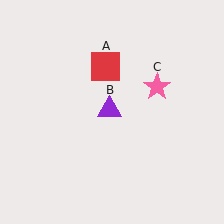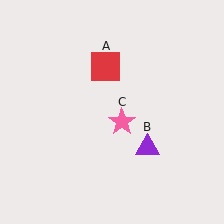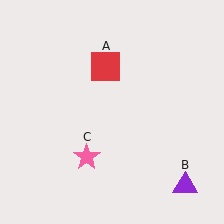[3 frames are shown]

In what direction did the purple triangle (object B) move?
The purple triangle (object B) moved down and to the right.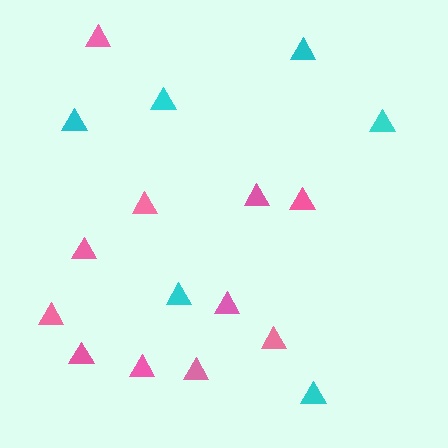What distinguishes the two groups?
There are 2 groups: one group of pink triangles (11) and one group of cyan triangles (6).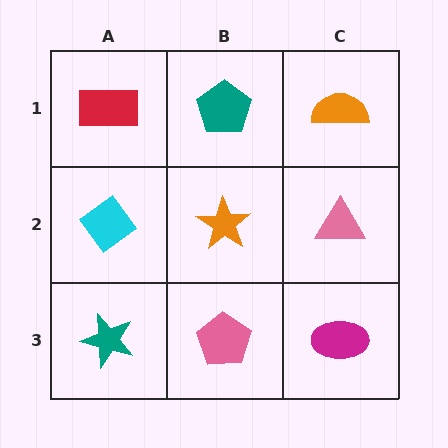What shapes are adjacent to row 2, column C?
An orange semicircle (row 1, column C), a magenta ellipse (row 3, column C), an orange star (row 2, column B).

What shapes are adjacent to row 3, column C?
A pink triangle (row 2, column C), a pink pentagon (row 3, column B).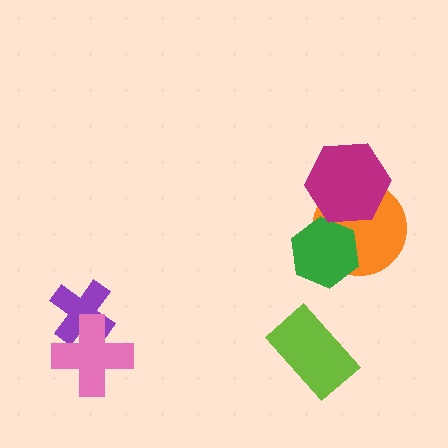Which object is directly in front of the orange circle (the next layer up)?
The green hexagon is directly in front of the orange circle.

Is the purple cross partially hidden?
Yes, it is partially covered by another shape.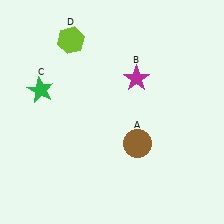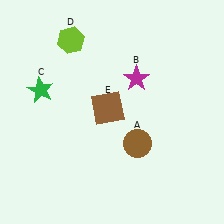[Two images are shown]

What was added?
A brown square (E) was added in Image 2.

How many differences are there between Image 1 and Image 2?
There is 1 difference between the two images.